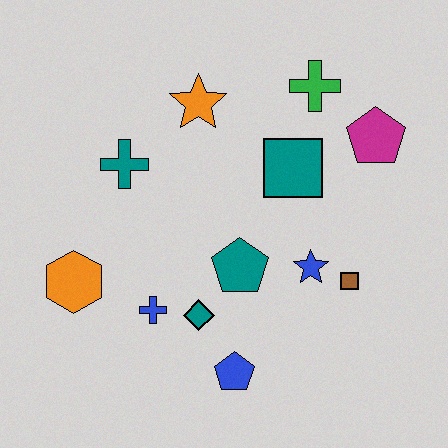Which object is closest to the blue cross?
The teal diamond is closest to the blue cross.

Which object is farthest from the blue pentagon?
The green cross is farthest from the blue pentagon.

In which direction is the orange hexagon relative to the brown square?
The orange hexagon is to the left of the brown square.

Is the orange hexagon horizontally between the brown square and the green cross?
No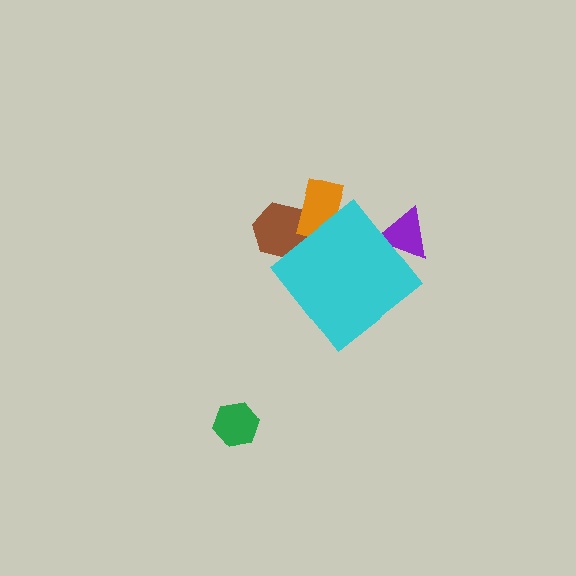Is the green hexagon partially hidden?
No, the green hexagon is fully visible.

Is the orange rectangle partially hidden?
Yes, the orange rectangle is partially hidden behind the cyan diamond.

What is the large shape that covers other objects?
A cyan diamond.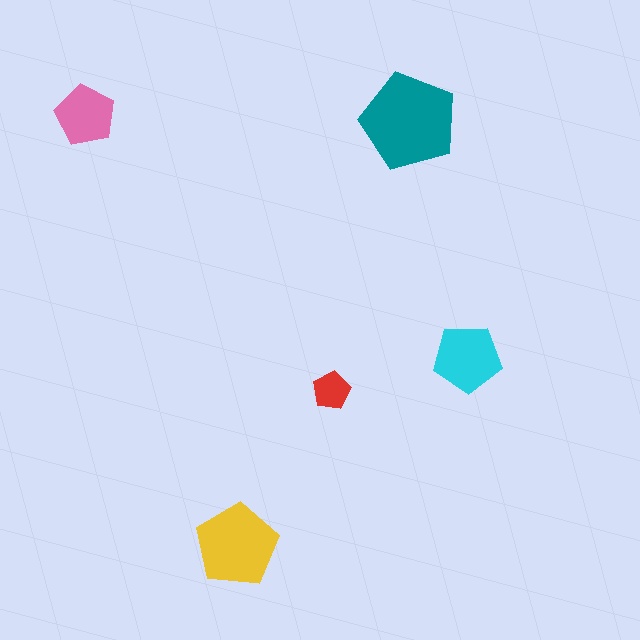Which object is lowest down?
The yellow pentagon is bottommost.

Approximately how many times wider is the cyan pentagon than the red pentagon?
About 2 times wider.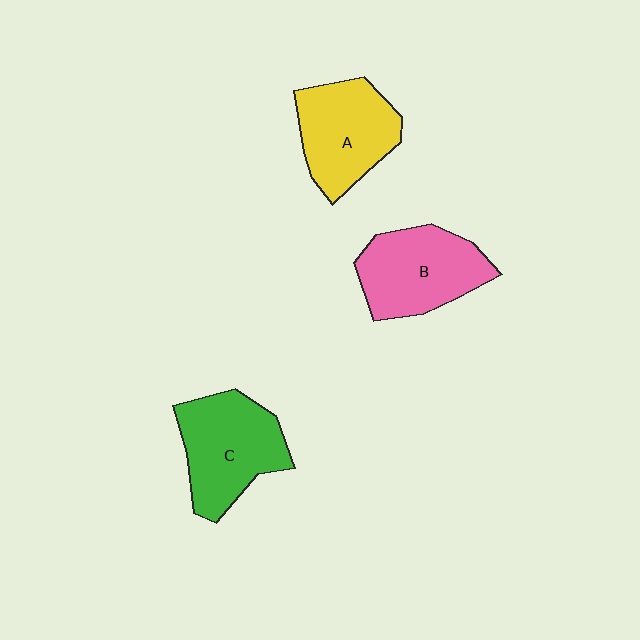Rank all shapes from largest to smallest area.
From largest to smallest: C (green), B (pink), A (yellow).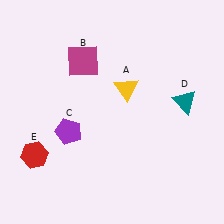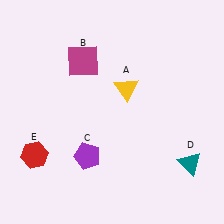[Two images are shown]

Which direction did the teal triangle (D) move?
The teal triangle (D) moved down.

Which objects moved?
The objects that moved are: the purple pentagon (C), the teal triangle (D).